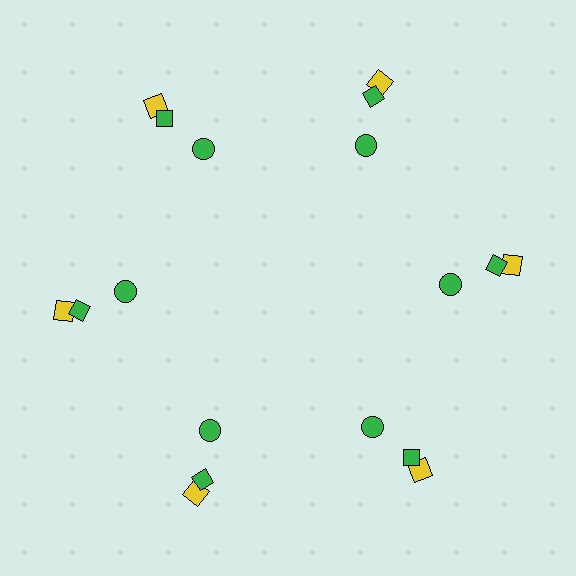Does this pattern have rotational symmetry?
Yes, this pattern has 6-fold rotational symmetry. It looks the same after rotating 60 degrees around the center.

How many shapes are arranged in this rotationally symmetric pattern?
There are 18 shapes, arranged in 6 groups of 3.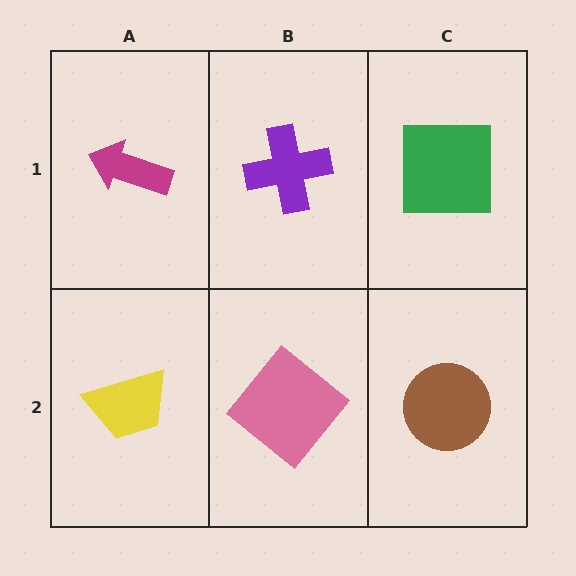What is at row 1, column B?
A purple cross.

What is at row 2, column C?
A brown circle.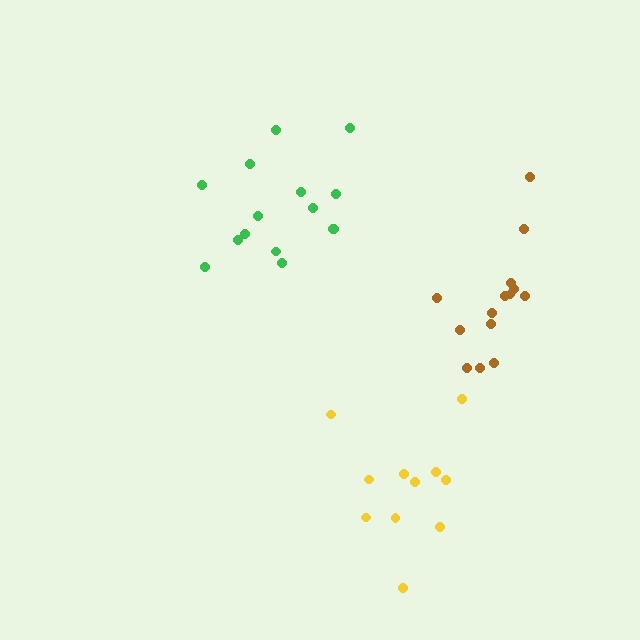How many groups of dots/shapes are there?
There are 3 groups.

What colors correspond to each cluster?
The clusters are colored: green, yellow, brown.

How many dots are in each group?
Group 1: 15 dots, Group 2: 11 dots, Group 3: 14 dots (40 total).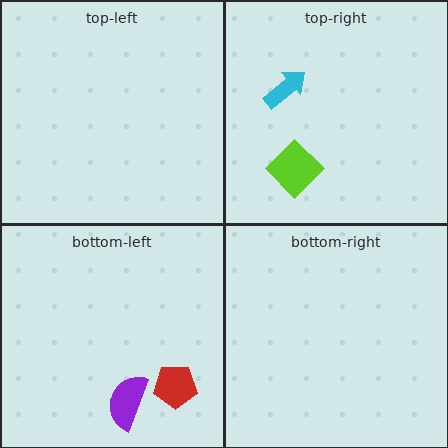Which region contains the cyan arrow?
The top-right region.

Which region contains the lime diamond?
The top-right region.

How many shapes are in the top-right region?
2.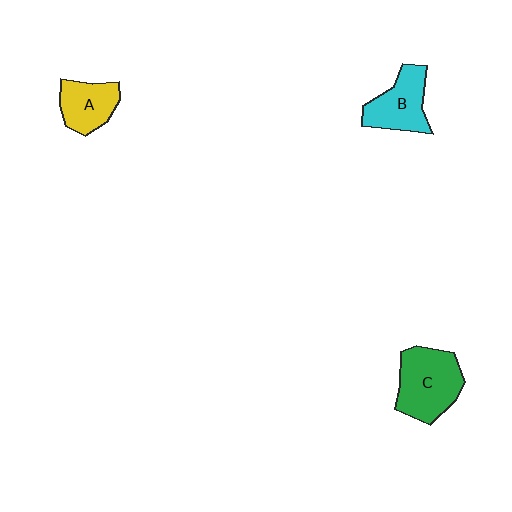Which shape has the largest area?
Shape C (green).